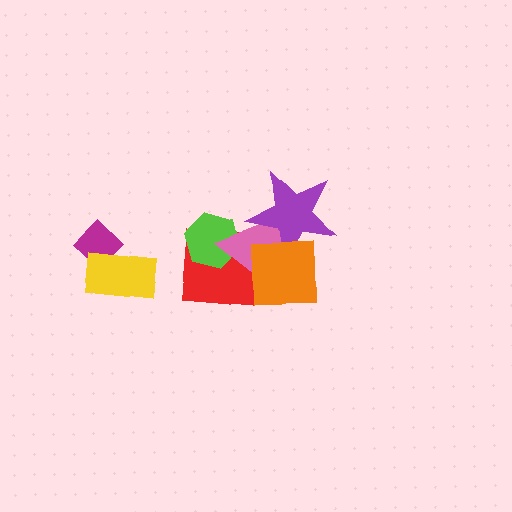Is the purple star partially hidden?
Yes, it is partially covered by another shape.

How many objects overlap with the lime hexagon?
2 objects overlap with the lime hexagon.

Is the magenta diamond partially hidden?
Yes, it is partially covered by another shape.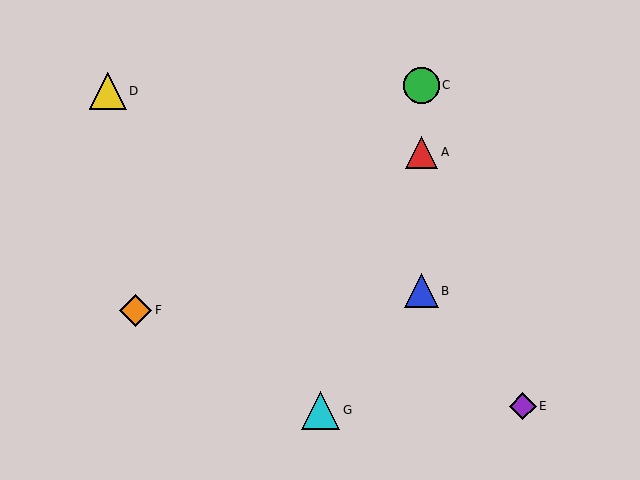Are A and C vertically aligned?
Yes, both are at x≈422.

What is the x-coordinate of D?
Object D is at x≈108.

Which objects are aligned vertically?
Objects A, B, C are aligned vertically.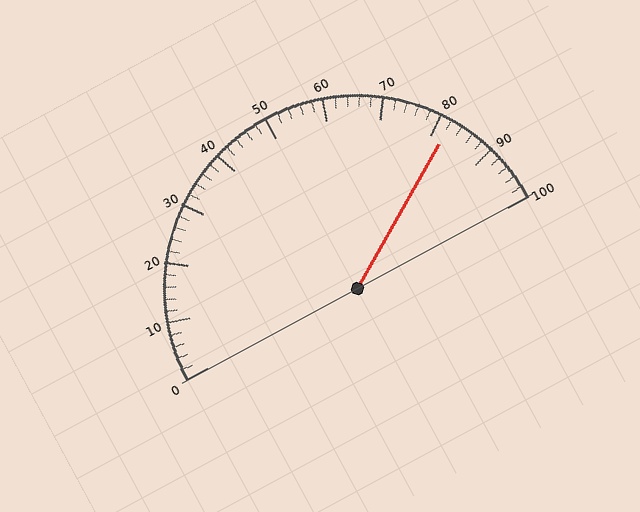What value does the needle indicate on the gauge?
The needle indicates approximately 82.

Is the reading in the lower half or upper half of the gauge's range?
The reading is in the upper half of the range (0 to 100).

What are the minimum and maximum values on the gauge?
The gauge ranges from 0 to 100.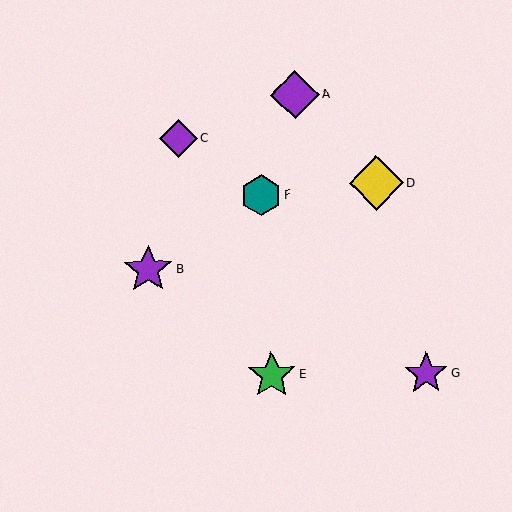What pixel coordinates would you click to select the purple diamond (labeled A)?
Click at (295, 95) to select the purple diamond A.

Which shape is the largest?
The yellow diamond (labeled D) is the largest.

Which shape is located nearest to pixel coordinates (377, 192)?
The yellow diamond (labeled D) at (376, 183) is nearest to that location.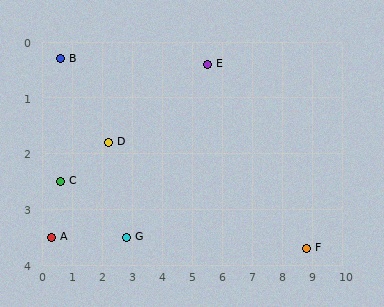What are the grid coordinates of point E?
Point E is at approximately (5.5, 0.4).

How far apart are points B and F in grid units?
Points B and F are about 8.9 grid units apart.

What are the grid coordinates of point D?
Point D is at approximately (2.2, 1.8).